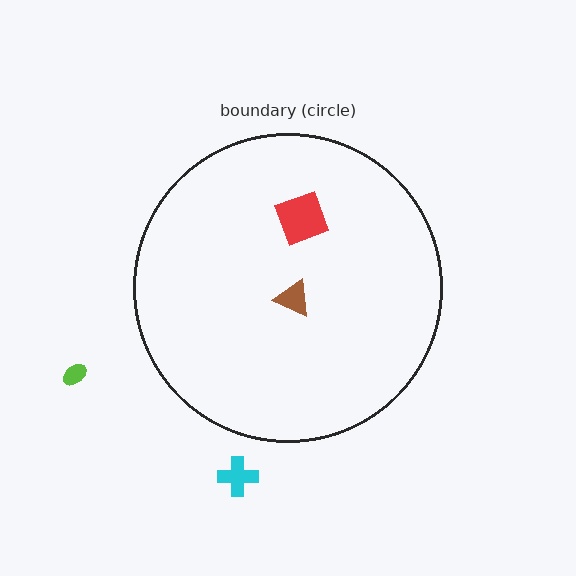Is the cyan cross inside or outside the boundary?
Outside.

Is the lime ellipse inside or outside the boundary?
Outside.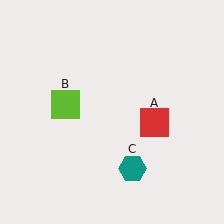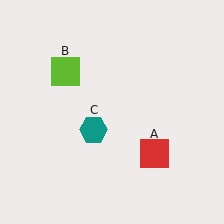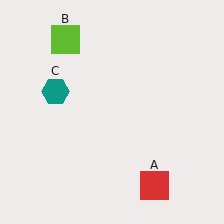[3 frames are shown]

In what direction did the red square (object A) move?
The red square (object A) moved down.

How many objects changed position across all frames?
3 objects changed position: red square (object A), lime square (object B), teal hexagon (object C).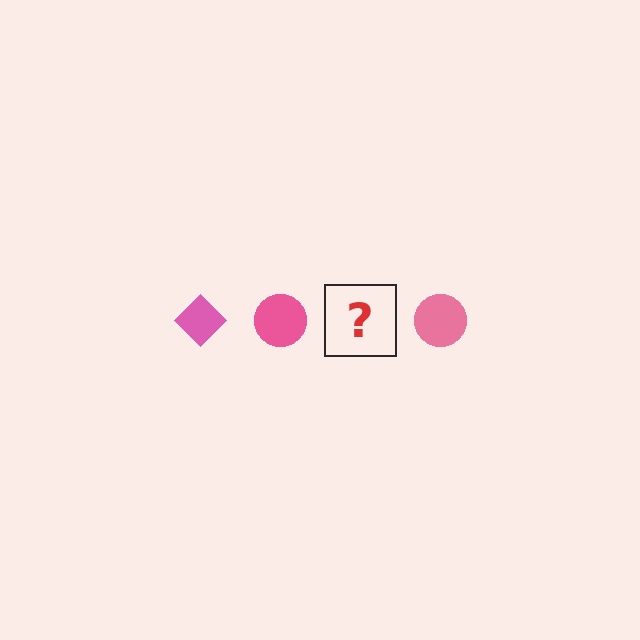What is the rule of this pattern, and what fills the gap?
The rule is that the pattern cycles through diamond, circle shapes in pink. The gap should be filled with a pink diamond.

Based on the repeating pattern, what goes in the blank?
The blank should be a pink diamond.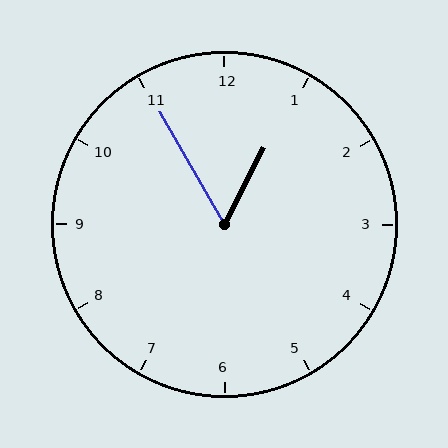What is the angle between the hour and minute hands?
Approximately 58 degrees.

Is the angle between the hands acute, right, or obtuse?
It is acute.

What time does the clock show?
12:55.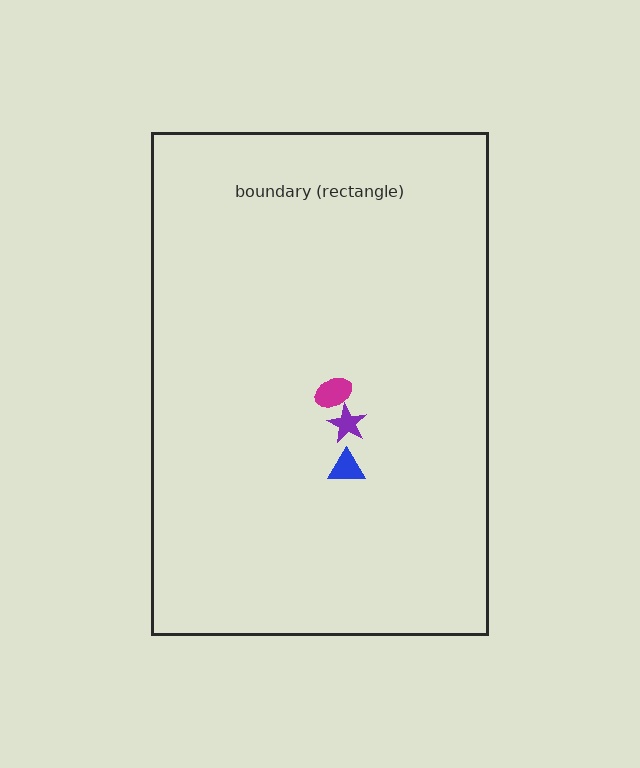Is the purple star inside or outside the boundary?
Inside.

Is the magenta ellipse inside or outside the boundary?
Inside.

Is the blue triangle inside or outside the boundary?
Inside.